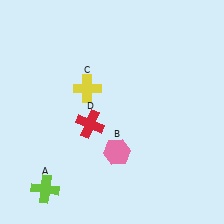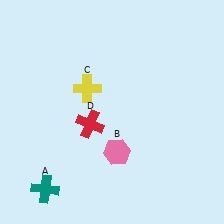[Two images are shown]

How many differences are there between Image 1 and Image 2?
There is 1 difference between the two images.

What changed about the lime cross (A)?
In Image 1, A is lime. In Image 2, it changed to teal.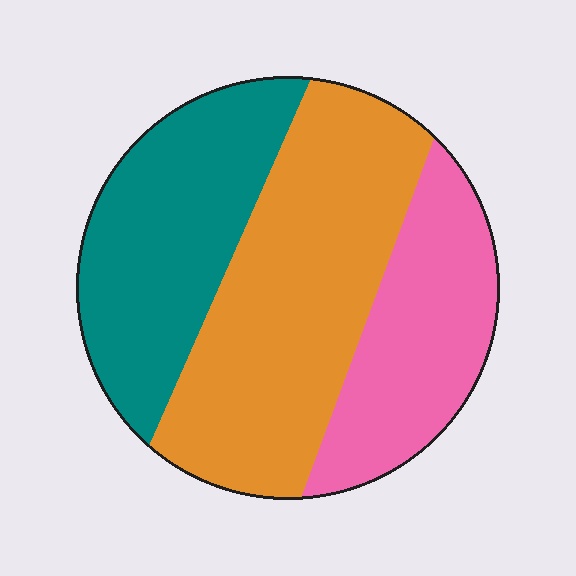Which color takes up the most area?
Orange, at roughly 45%.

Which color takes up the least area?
Pink, at roughly 25%.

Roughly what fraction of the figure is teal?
Teal covers around 30% of the figure.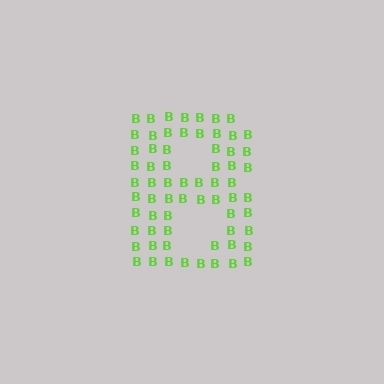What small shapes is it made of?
It is made of small letter B's.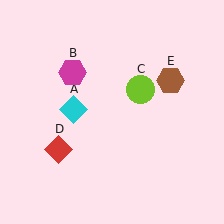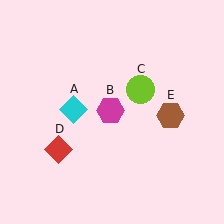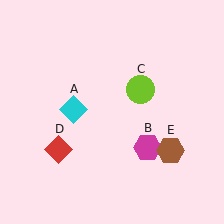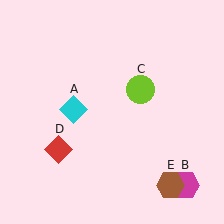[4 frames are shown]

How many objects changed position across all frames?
2 objects changed position: magenta hexagon (object B), brown hexagon (object E).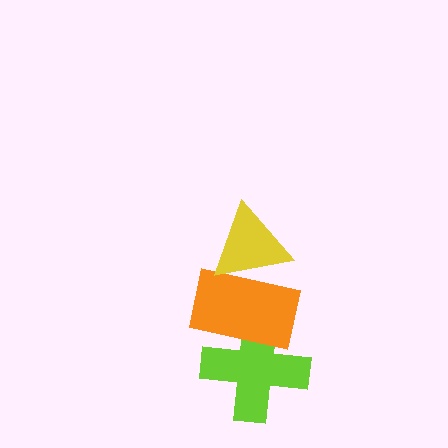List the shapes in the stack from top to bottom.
From top to bottom: the yellow triangle, the orange rectangle, the lime cross.